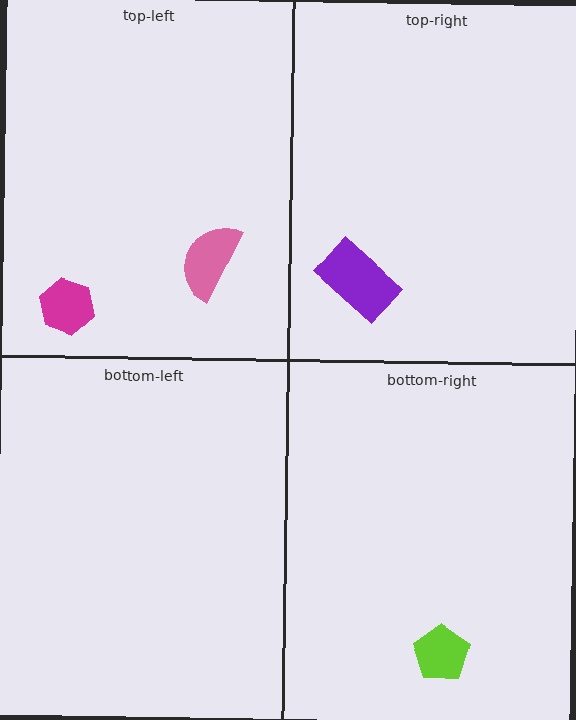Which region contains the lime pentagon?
The bottom-right region.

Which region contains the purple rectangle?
The top-right region.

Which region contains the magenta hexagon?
The top-left region.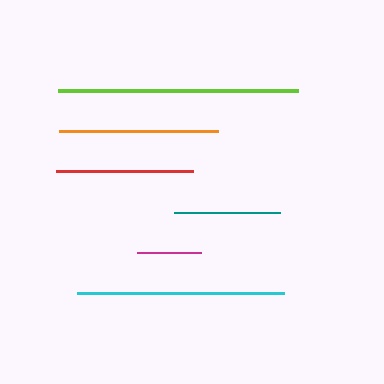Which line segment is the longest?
The lime line is the longest at approximately 239 pixels.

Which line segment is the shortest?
The magenta line is the shortest at approximately 64 pixels.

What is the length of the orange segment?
The orange segment is approximately 159 pixels long.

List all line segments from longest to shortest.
From longest to shortest: lime, cyan, orange, red, teal, magenta.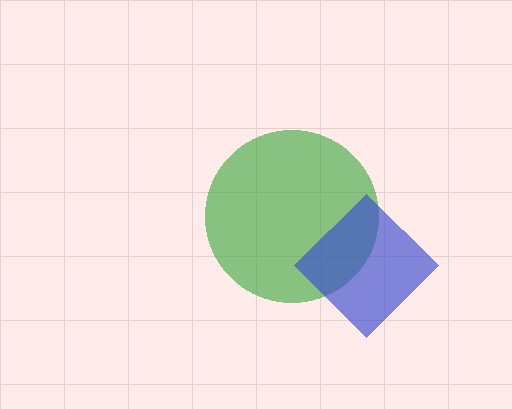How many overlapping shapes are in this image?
There are 2 overlapping shapes in the image.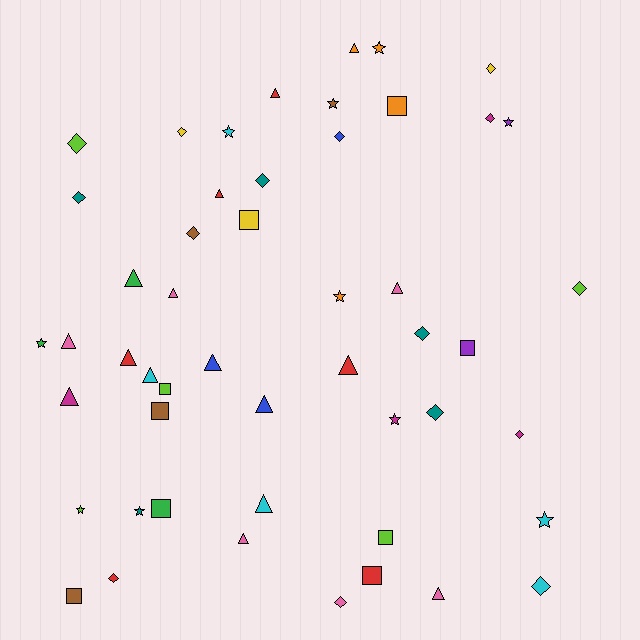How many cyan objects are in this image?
There are 5 cyan objects.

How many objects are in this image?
There are 50 objects.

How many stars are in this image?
There are 10 stars.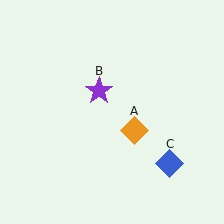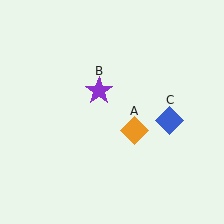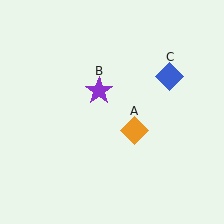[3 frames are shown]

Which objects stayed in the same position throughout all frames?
Orange diamond (object A) and purple star (object B) remained stationary.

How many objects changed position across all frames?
1 object changed position: blue diamond (object C).